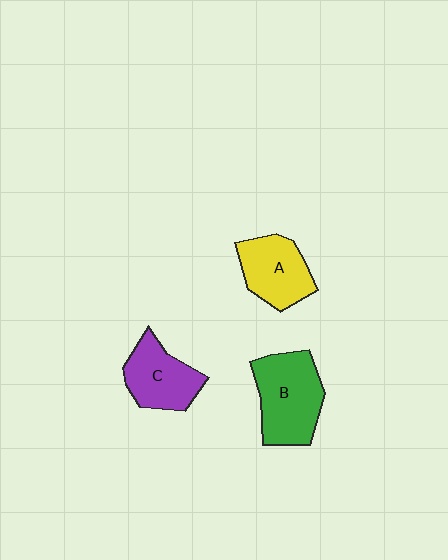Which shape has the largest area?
Shape B (green).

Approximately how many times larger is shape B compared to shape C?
Approximately 1.3 times.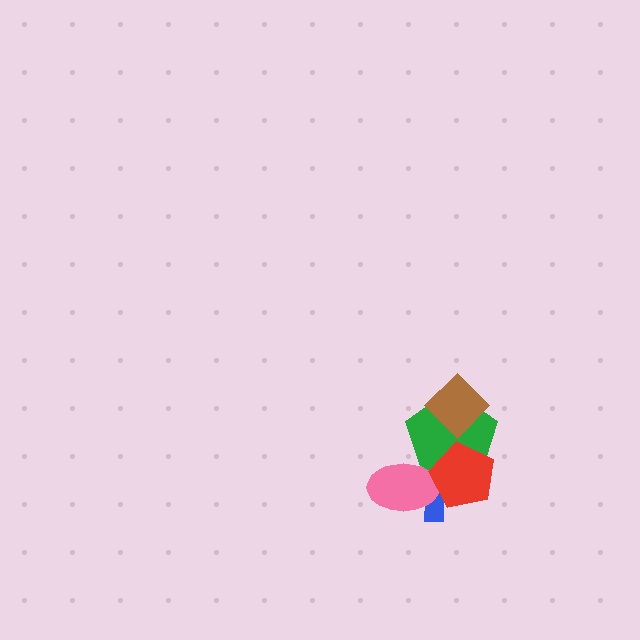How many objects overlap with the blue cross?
3 objects overlap with the blue cross.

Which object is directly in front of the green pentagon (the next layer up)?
The pink ellipse is directly in front of the green pentagon.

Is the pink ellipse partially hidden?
Yes, it is partially covered by another shape.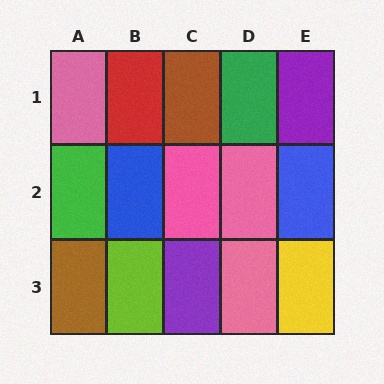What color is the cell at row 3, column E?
Yellow.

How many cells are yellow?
1 cell is yellow.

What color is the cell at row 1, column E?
Purple.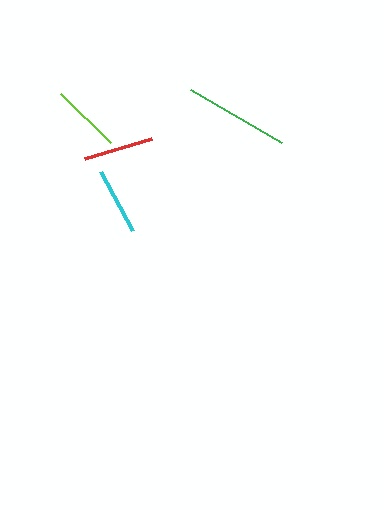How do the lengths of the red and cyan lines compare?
The red and cyan lines are approximately the same length.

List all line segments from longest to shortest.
From longest to shortest: green, lime, red, cyan.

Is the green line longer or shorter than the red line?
The green line is longer than the red line.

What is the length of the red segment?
The red segment is approximately 69 pixels long.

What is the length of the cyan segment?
The cyan segment is approximately 67 pixels long.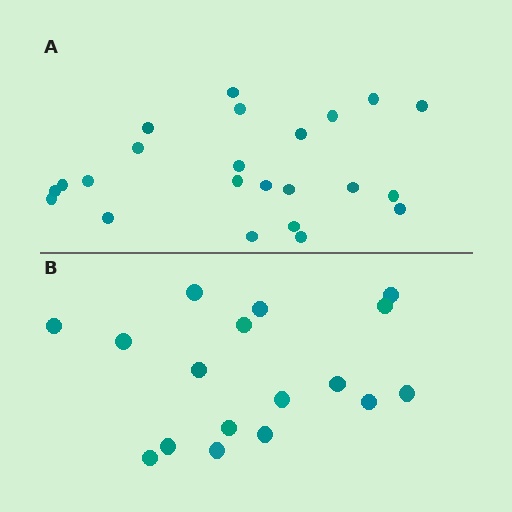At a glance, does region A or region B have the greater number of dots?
Region A (the top region) has more dots.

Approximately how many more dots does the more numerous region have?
Region A has about 6 more dots than region B.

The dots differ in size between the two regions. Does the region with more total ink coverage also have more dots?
No. Region B has more total ink coverage because its dots are larger, but region A actually contains more individual dots. Total area can be misleading — the number of items is what matters here.